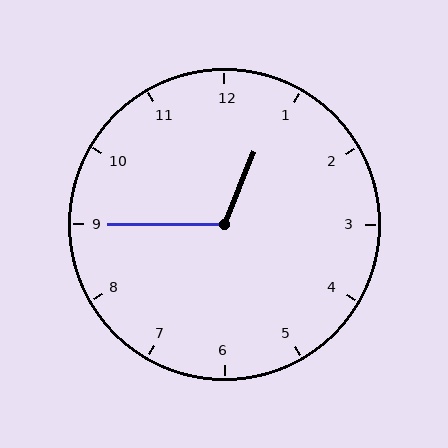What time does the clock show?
12:45.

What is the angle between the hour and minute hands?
Approximately 112 degrees.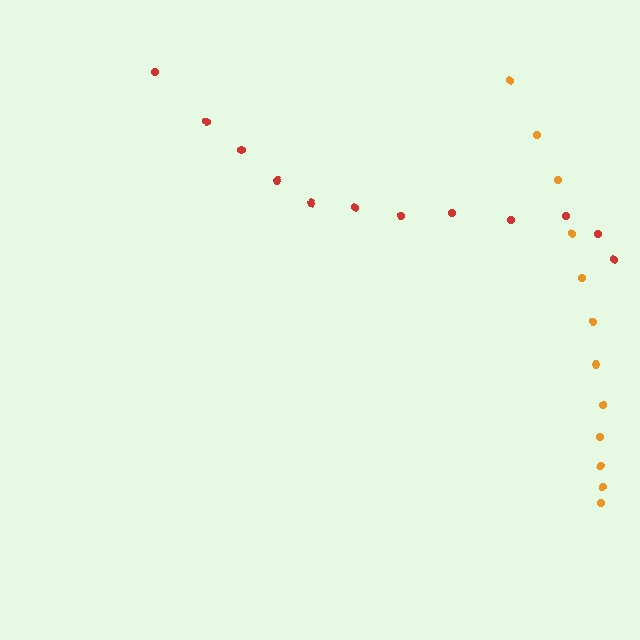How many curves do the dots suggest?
There are 2 distinct paths.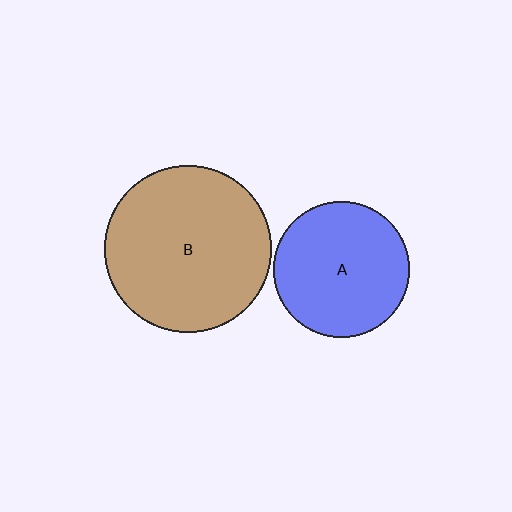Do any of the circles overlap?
No, none of the circles overlap.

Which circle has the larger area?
Circle B (brown).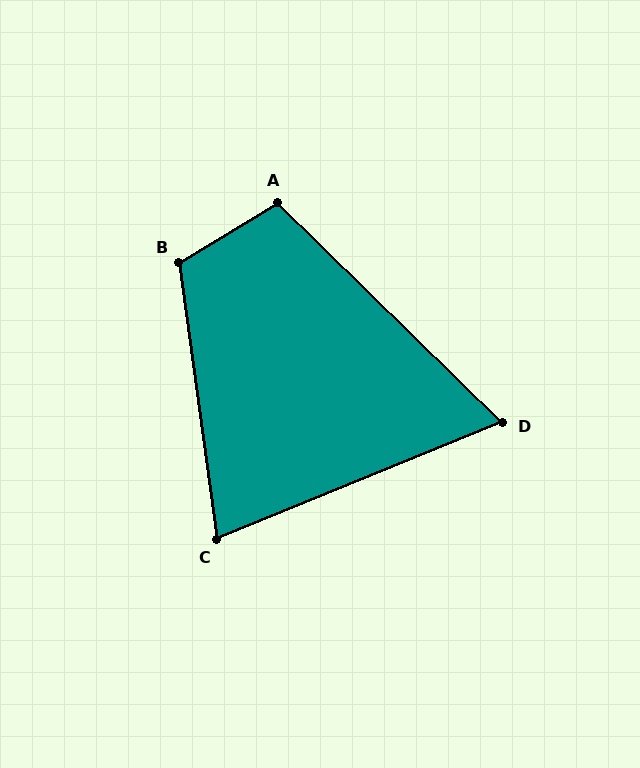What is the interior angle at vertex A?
Approximately 104 degrees (obtuse).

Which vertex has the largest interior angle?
B, at approximately 113 degrees.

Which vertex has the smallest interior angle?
D, at approximately 67 degrees.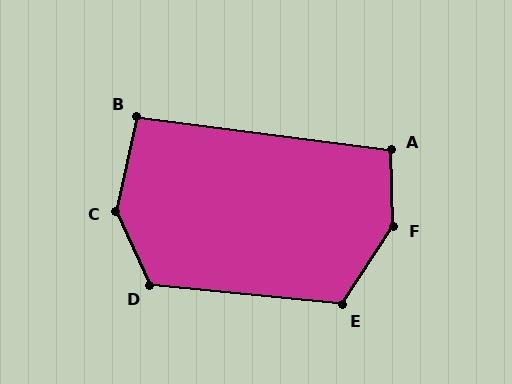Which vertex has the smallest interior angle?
B, at approximately 95 degrees.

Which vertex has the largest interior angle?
F, at approximately 145 degrees.